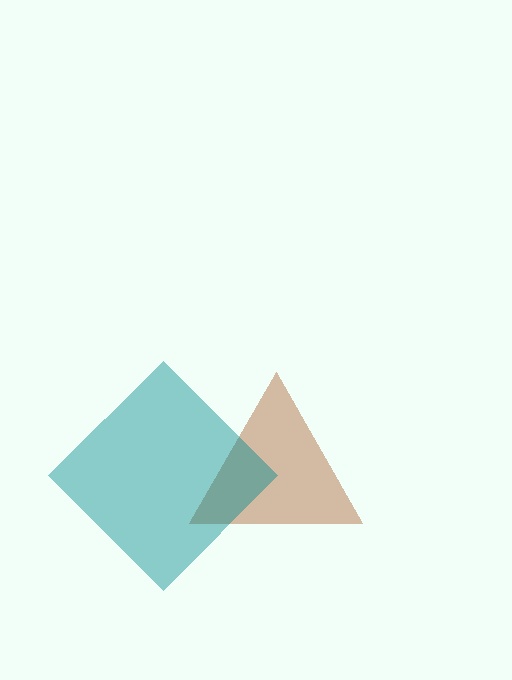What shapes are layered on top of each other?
The layered shapes are: a brown triangle, a teal diamond.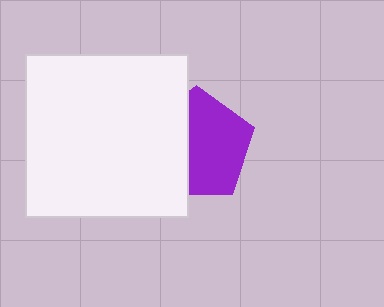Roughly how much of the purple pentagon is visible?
About half of it is visible (roughly 59%).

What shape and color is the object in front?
The object in front is a white square.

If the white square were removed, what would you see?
You would see the complete purple pentagon.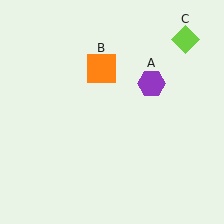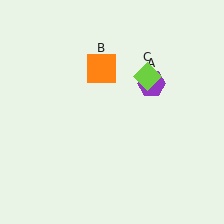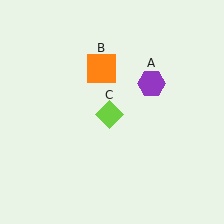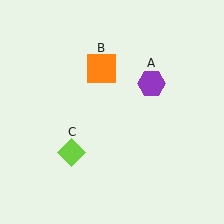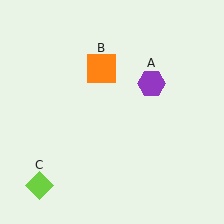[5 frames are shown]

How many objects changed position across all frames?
1 object changed position: lime diamond (object C).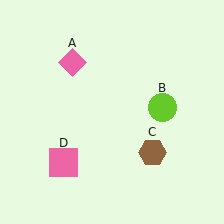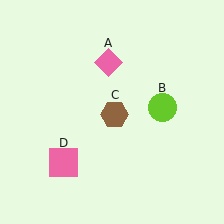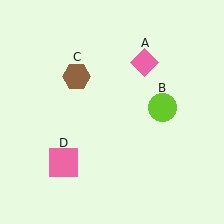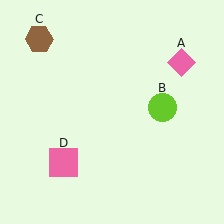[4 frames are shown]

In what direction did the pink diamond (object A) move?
The pink diamond (object A) moved right.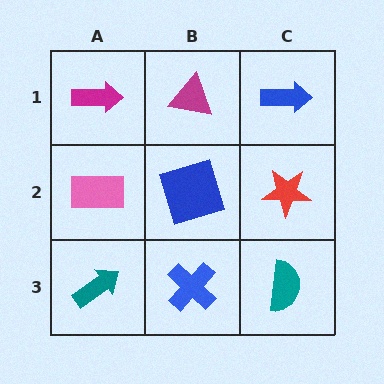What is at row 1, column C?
A blue arrow.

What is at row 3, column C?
A teal semicircle.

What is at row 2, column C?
A red star.